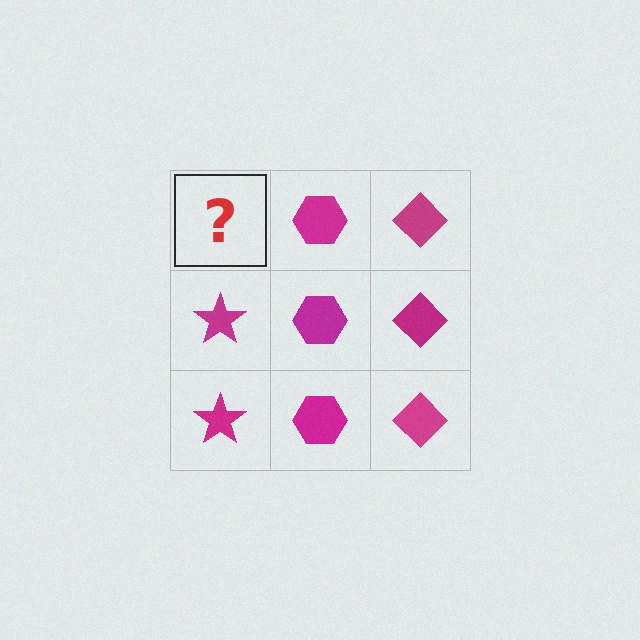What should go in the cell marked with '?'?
The missing cell should contain a magenta star.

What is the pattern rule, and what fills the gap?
The rule is that each column has a consistent shape. The gap should be filled with a magenta star.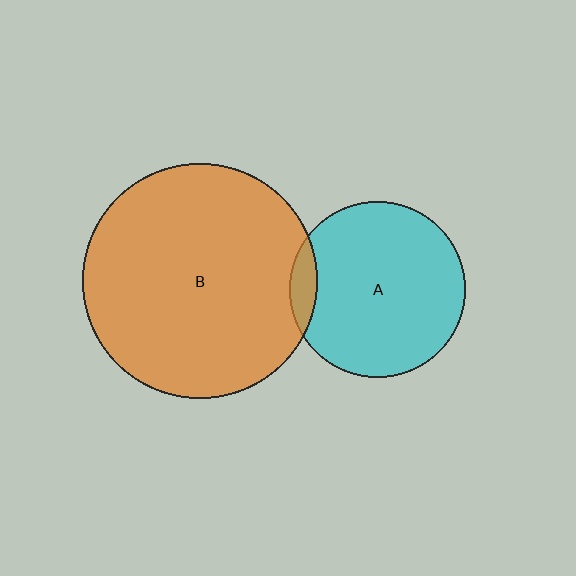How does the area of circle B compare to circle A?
Approximately 1.8 times.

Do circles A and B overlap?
Yes.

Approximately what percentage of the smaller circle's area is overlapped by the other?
Approximately 10%.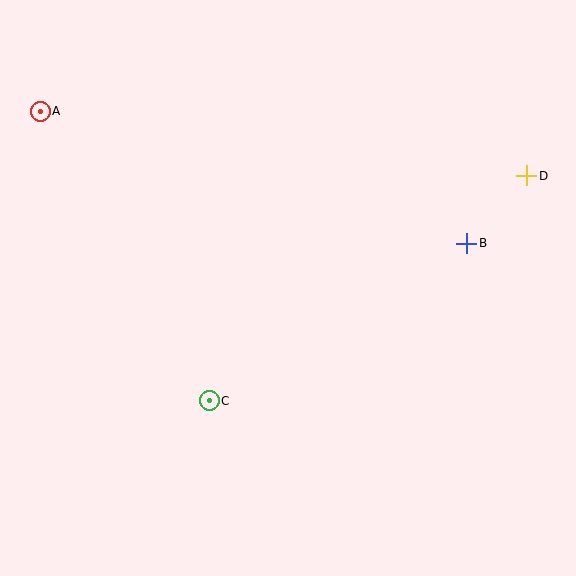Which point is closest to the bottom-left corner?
Point C is closest to the bottom-left corner.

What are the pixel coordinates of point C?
Point C is at (209, 401).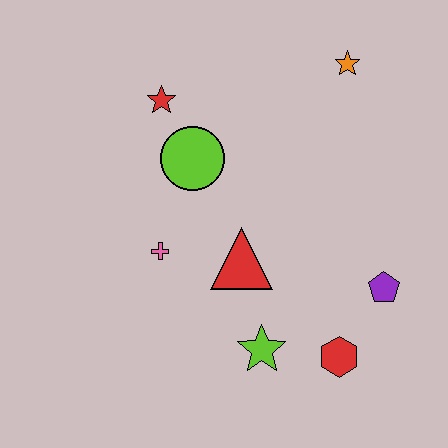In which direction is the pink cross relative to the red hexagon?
The pink cross is to the left of the red hexagon.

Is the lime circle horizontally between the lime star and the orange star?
No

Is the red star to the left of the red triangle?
Yes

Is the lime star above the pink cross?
No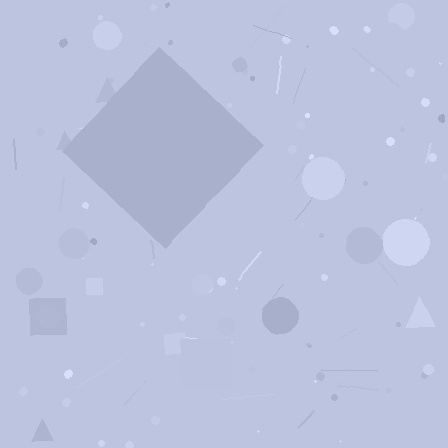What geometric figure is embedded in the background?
A diamond is embedded in the background.